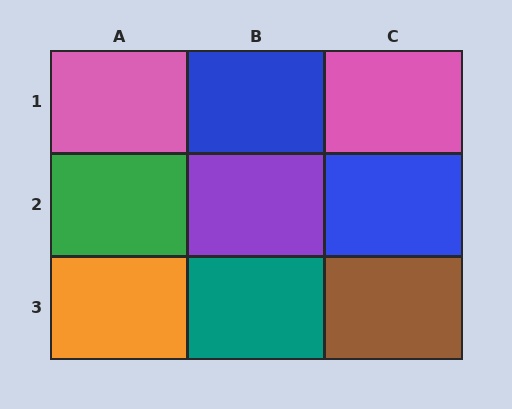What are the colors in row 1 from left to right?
Pink, blue, pink.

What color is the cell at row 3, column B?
Teal.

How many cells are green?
1 cell is green.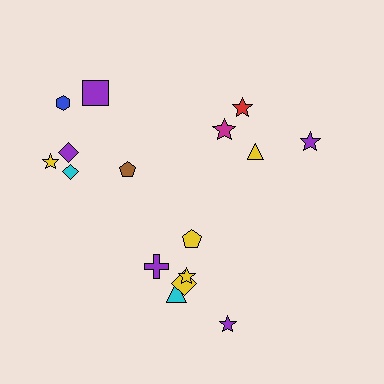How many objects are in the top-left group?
There are 6 objects.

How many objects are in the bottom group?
There are 6 objects.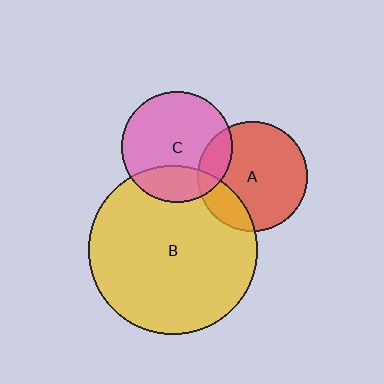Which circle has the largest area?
Circle B (yellow).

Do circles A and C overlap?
Yes.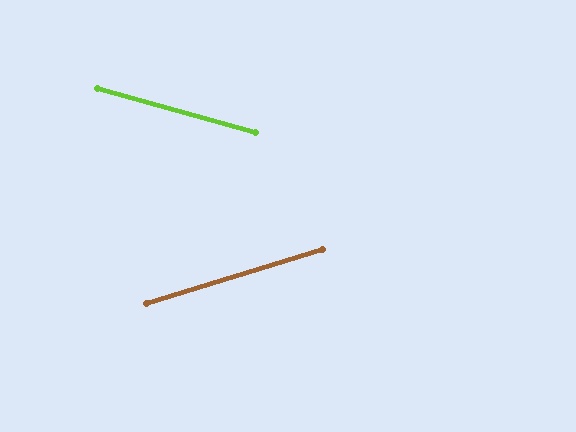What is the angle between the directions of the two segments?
Approximately 33 degrees.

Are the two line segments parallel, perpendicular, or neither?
Neither parallel nor perpendicular — they differ by about 33°.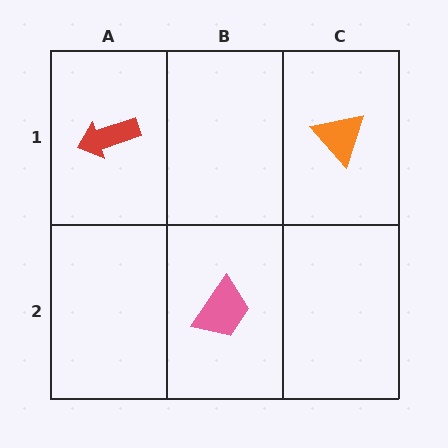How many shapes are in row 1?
2 shapes.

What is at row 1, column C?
An orange triangle.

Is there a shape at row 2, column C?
No, that cell is empty.